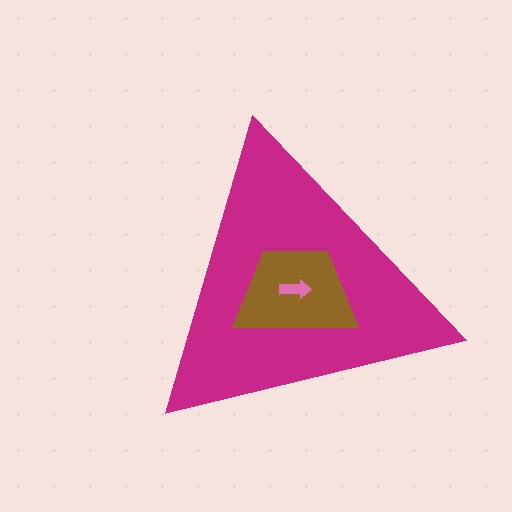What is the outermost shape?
The magenta triangle.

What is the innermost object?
The pink arrow.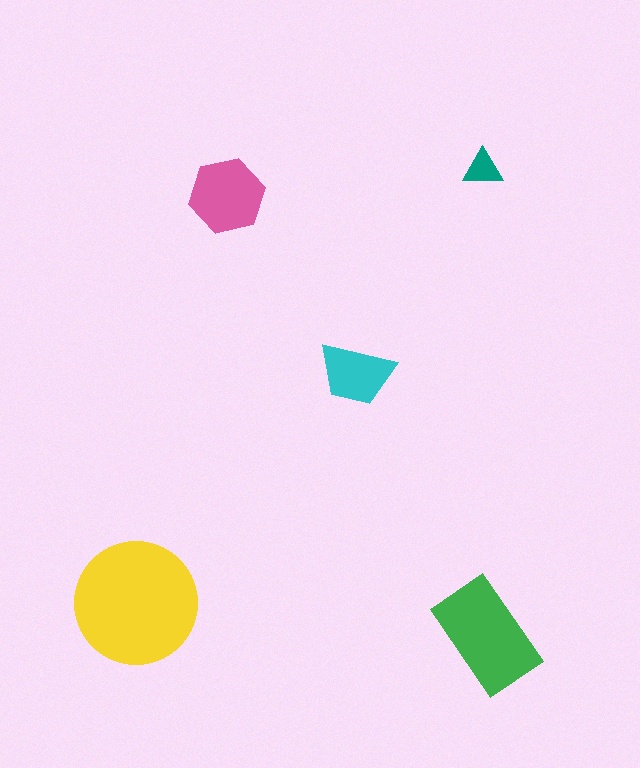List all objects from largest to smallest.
The yellow circle, the green rectangle, the pink hexagon, the cyan trapezoid, the teal triangle.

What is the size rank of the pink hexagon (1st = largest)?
3rd.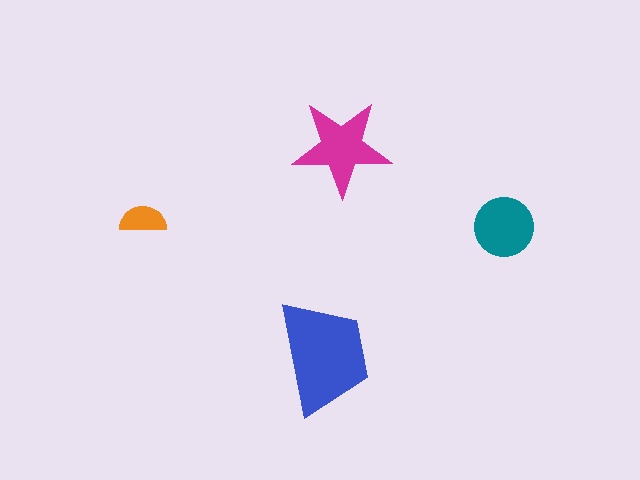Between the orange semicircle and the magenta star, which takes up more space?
The magenta star.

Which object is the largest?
The blue trapezoid.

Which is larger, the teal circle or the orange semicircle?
The teal circle.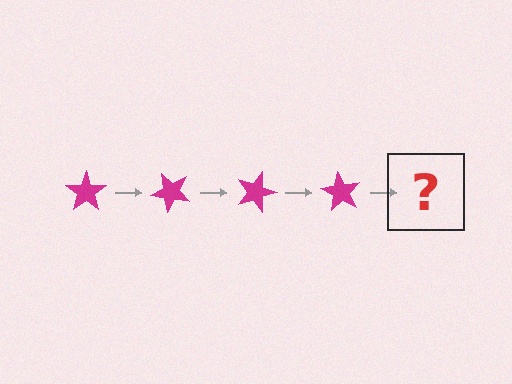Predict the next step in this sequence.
The next step is a magenta star rotated 180 degrees.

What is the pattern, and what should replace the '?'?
The pattern is that the star rotates 45 degrees each step. The '?' should be a magenta star rotated 180 degrees.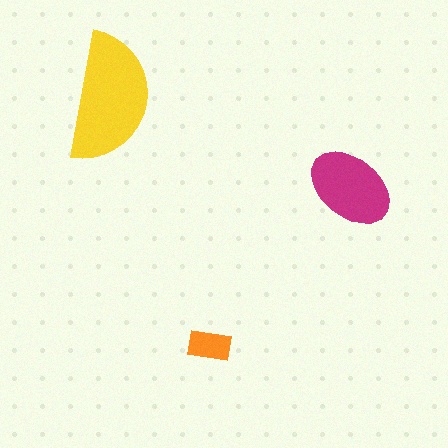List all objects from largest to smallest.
The yellow semicircle, the magenta ellipse, the orange rectangle.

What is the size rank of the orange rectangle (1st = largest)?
3rd.